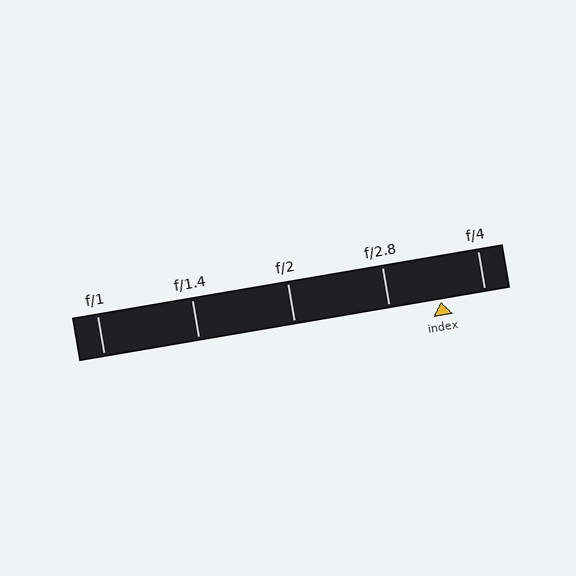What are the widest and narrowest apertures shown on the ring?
The widest aperture shown is f/1 and the narrowest is f/4.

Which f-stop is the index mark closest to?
The index mark is closest to f/4.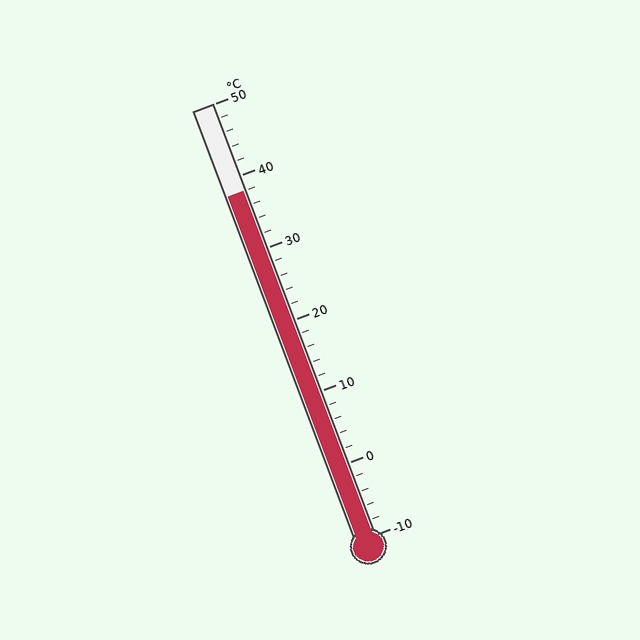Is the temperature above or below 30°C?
The temperature is above 30°C.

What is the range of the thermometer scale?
The thermometer scale ranges from -10°C to 50°C.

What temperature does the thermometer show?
The thermometer shows approximately 38°C.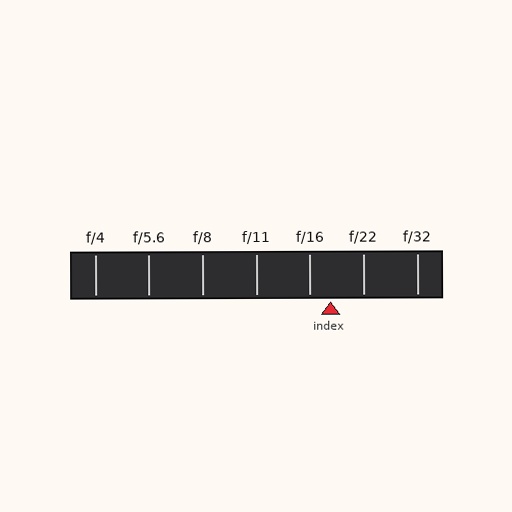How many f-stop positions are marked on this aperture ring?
There are 7 f-stop positions marked.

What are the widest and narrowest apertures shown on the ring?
The widest aperture shown is f/4 and the narrowest is f/32.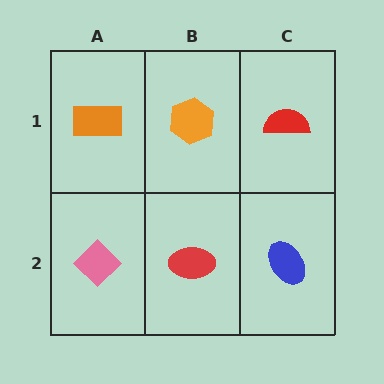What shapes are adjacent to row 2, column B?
An orange hexagon (row 1, column B), a pink diamond (row 2, column A), a blue ellipse (row 2, column C).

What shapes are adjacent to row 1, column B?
A red ellipse (row 2, column B), an orange rectangle (row 1, column A), a red semicircle (row 1, column C).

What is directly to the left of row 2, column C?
A red ellipse.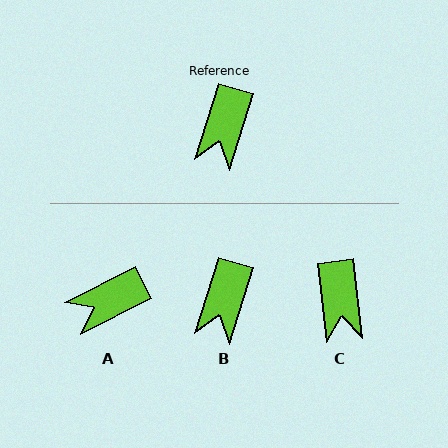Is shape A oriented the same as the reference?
No, it is off by about 45 degrees.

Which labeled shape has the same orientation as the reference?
B.